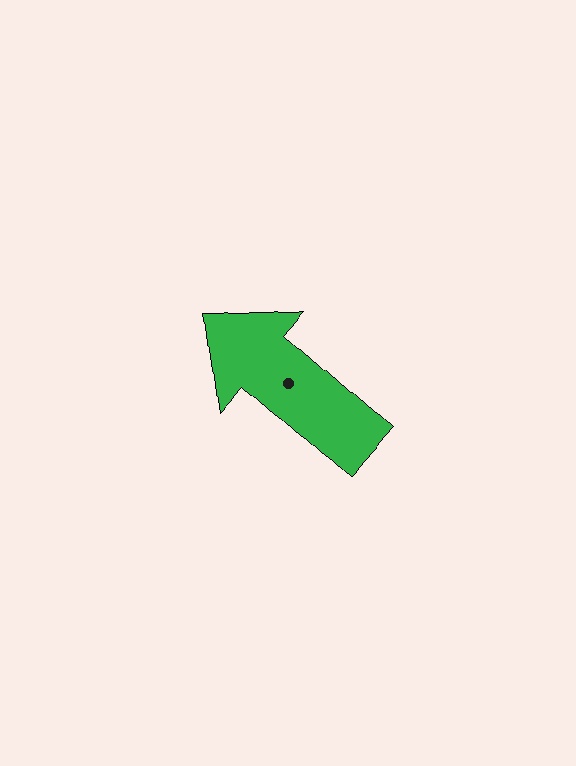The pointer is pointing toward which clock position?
Roughly 10 o'clock.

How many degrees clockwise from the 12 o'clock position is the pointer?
Approximately 311 degrees.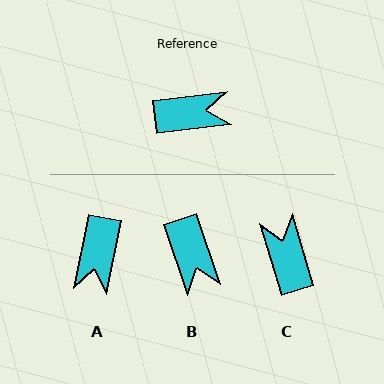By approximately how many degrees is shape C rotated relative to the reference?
Approximately 100 degrees counter-clockwise.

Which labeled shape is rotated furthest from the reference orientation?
A, about 108 degrees away.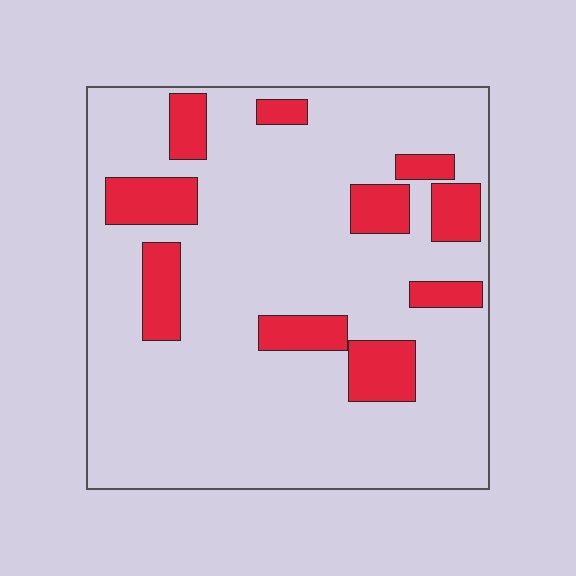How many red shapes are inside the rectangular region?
10.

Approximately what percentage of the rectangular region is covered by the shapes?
Approximately 20%.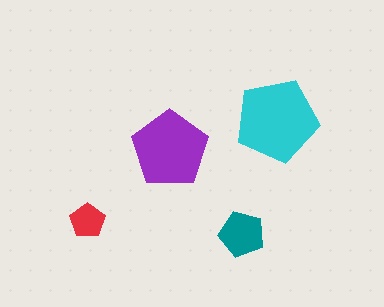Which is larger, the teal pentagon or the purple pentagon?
The purple one.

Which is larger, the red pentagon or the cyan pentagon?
The cyan one.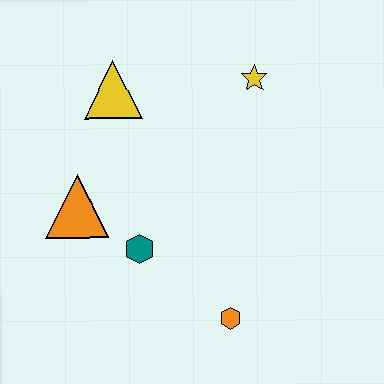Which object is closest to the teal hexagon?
The orange triangle is closest to the teal hexagon.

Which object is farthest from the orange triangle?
The yellow star is farthest from the orange triangle.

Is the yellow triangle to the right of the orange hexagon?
No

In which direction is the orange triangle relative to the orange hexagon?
The orange triangle is to the left of the orange hexagon.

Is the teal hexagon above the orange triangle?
No